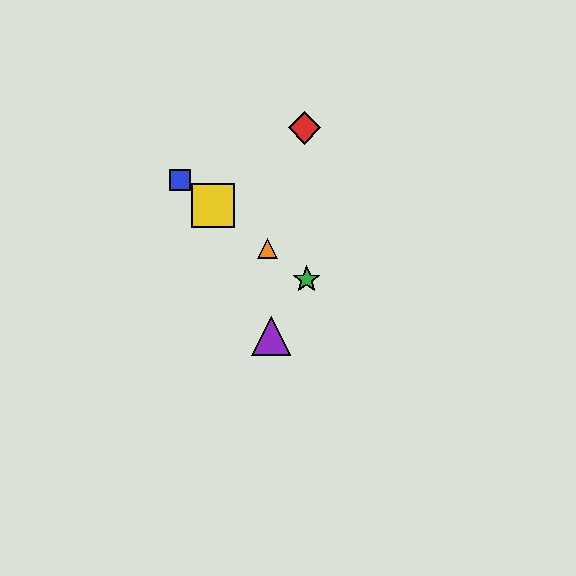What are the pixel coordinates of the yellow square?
The yellow square is at (213, 206).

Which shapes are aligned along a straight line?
The blue square, the green star, the yellow square, the orange triangle are aligned along a straight line.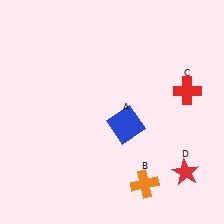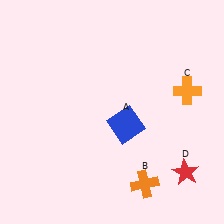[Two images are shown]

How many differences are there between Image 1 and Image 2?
There is 1 difference between the two images.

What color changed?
The cross (C) changed from red in Image 1 to orange in Image 2.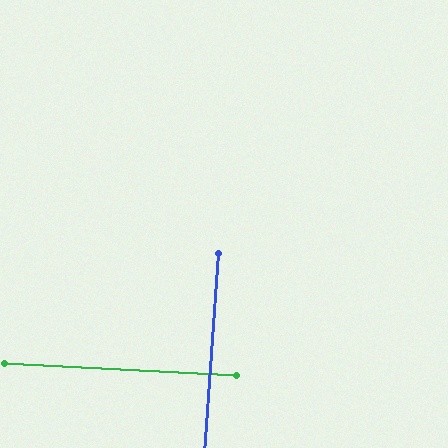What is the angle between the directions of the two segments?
Approximately 89 degrees.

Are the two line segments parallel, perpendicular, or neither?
Perpendicular — they meet at approximately 89°.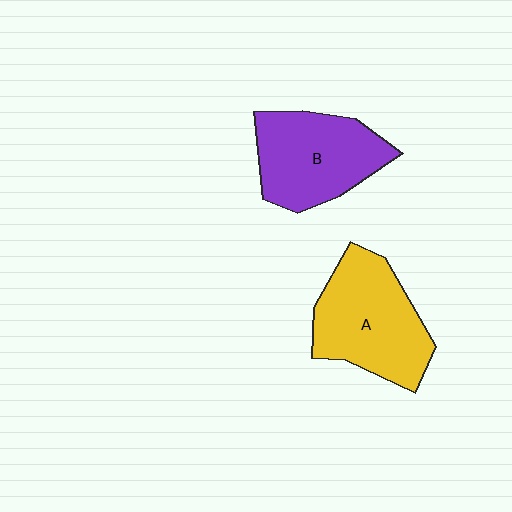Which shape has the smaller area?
Shape B (purple).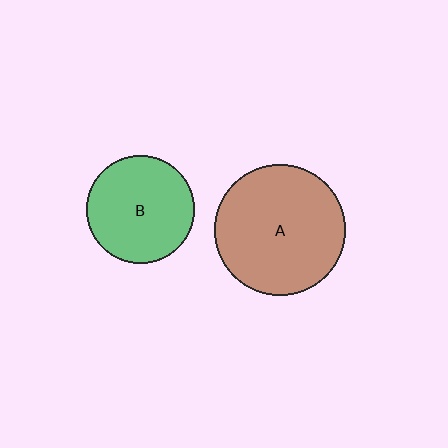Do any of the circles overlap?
No, none of the circles overlap.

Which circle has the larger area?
Circle A (brown).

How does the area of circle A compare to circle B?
Approximately 1.5 times.